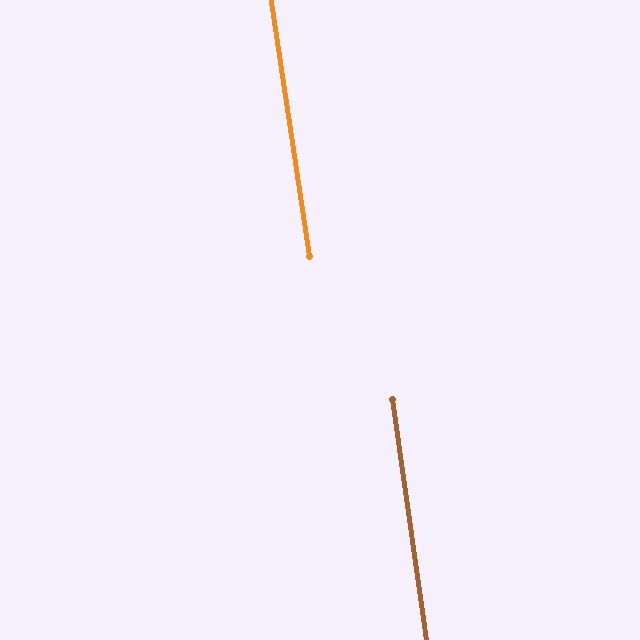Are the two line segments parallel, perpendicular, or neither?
Parallel — their directions differ by only 0.4°.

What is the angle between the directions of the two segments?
Approximately 0 degrees.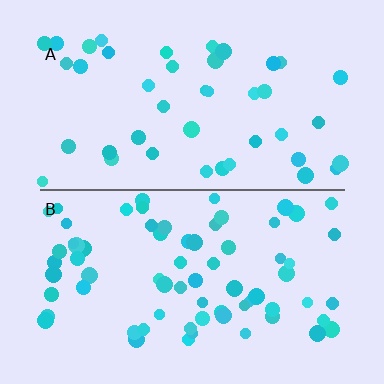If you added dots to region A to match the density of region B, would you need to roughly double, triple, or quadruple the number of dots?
Approximately double.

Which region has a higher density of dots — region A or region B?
B (the bottom).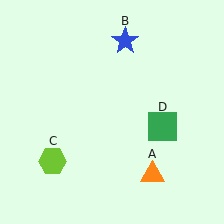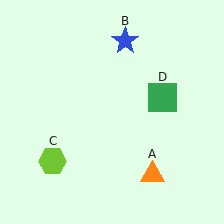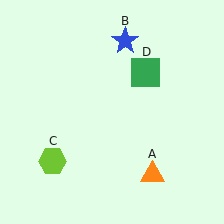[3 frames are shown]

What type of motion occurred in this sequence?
The green square (object D) rotated counterclockwise around the center of the scene.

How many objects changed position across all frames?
1 object changed position: green square (object D).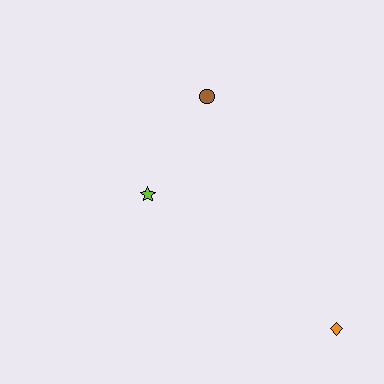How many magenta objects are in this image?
There are no magenta objects.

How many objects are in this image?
There are 3 objects.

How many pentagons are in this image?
There are no pentagons.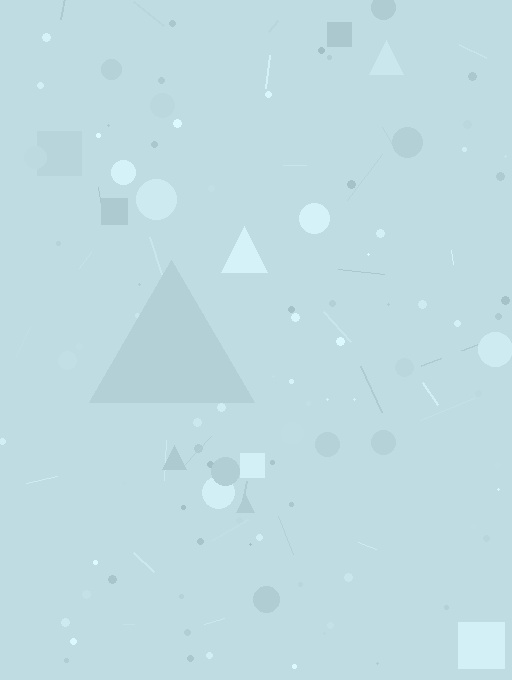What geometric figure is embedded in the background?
A triangle is embedded in the background.